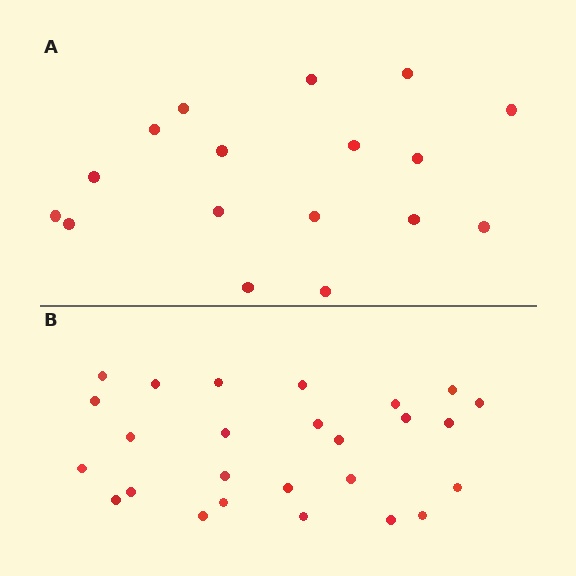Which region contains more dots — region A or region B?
Region B (the bottom region) has more dots.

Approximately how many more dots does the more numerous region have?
Region B has roughly 8 or so more dots than region A.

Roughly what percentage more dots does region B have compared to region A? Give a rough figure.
About 55% more.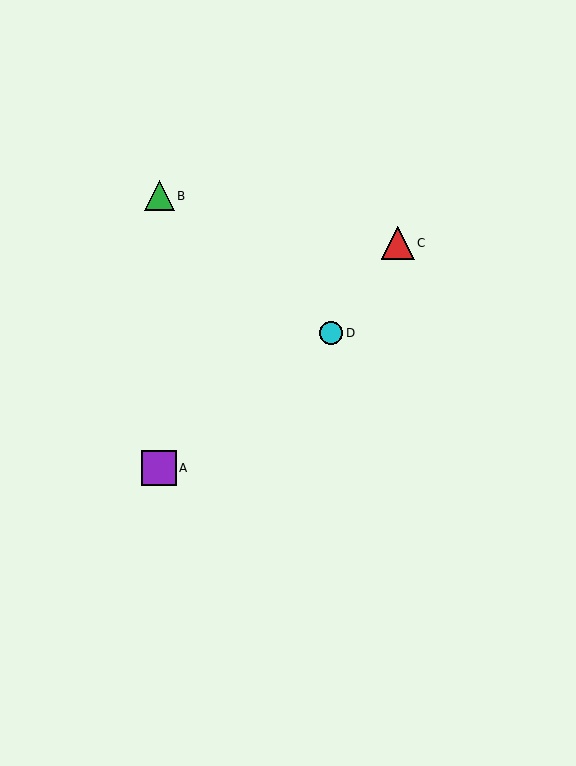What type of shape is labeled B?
Shape B is a green triangle.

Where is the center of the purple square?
The center of the purple square is at (159, 468).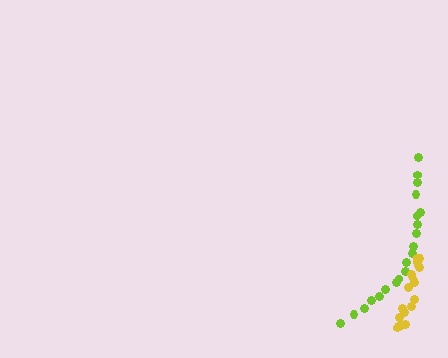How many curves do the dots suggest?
There are 2 distinct paths.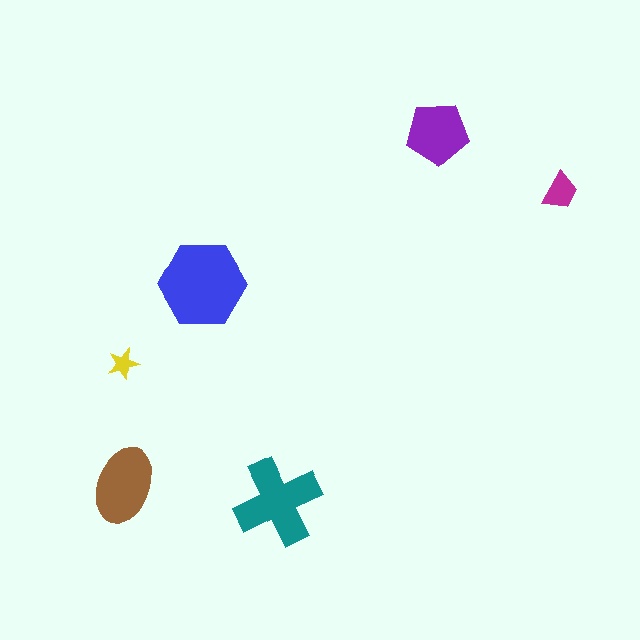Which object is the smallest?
The yellow star.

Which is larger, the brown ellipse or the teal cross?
The teal cross.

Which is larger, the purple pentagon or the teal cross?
The teal cross.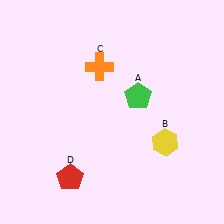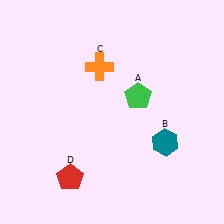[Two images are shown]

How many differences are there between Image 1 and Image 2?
There is 1 difference between the two images.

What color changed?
The hexagon (B) changed from yellow in Image 1 to teal in Image 2.